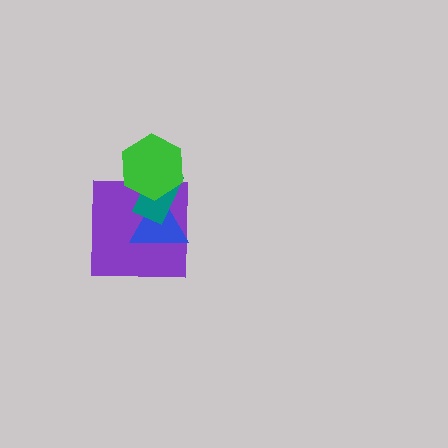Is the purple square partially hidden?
Yes, it is partially covered by another shape.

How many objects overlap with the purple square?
3 objects overlap with the purple square.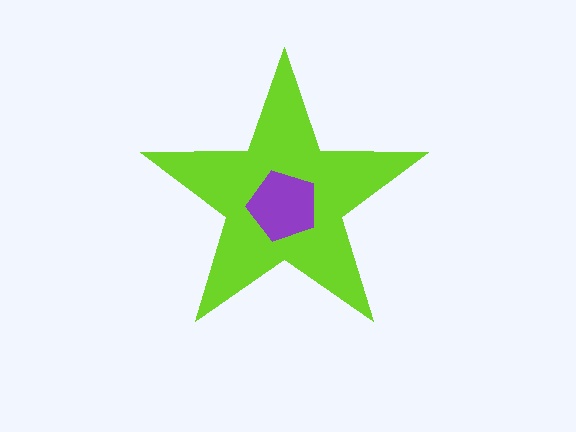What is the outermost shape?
The lime star.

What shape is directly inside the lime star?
The purple pentagon.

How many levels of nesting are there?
2.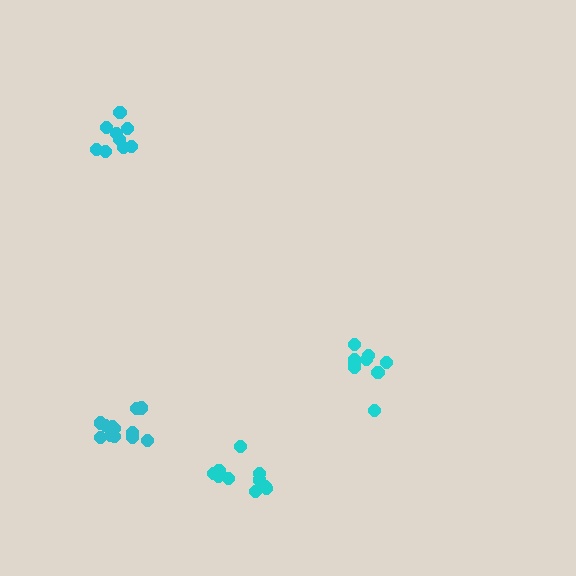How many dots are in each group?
Group 1: 12 dots, Group 2: 10 dots, Group 3: 10 dots, Group 4: 9 dots (41 total).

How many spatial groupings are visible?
There are 4 spatial groupings.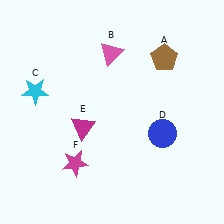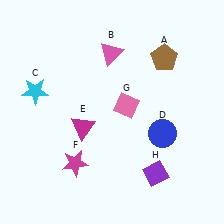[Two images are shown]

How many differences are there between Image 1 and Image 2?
There are 2 differences between the two images.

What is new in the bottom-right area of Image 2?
A purple diamond (H) was added in the bottom-right area of Image 2.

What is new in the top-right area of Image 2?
A pink diamond (G) was added in the top-right area of Image 2.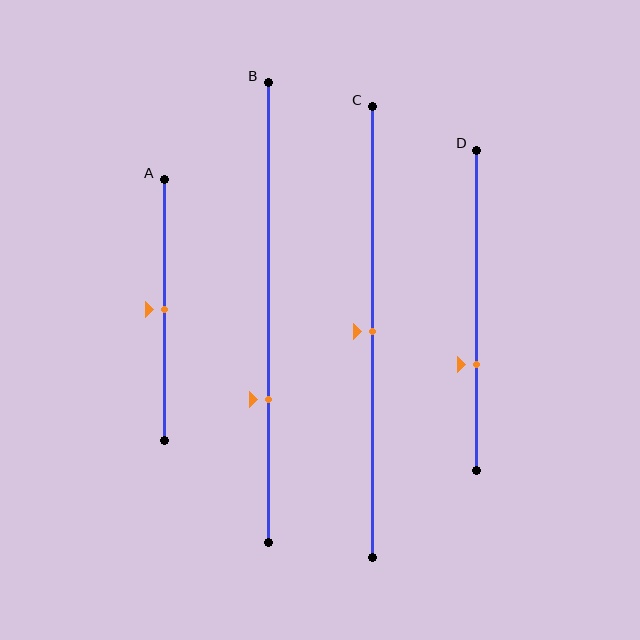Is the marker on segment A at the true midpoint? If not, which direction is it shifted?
Yes, the marker on segment A is at the true midpoint.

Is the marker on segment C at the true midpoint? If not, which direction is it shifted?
Yes, the marker on segment C is at the true midpoint.